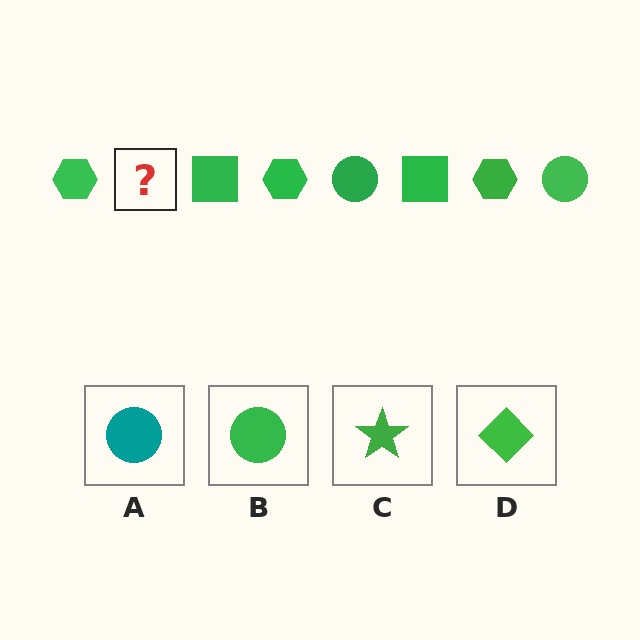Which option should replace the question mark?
Option B.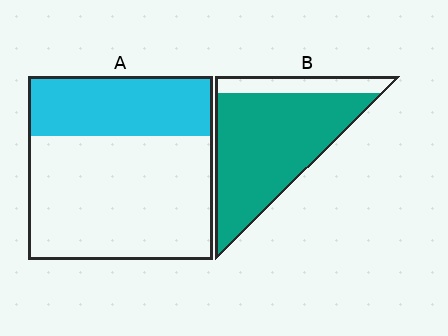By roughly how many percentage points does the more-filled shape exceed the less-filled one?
By roughly 50 percentage points (B over A).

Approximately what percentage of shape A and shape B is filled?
A is approximately 35% and B is approximately 80%.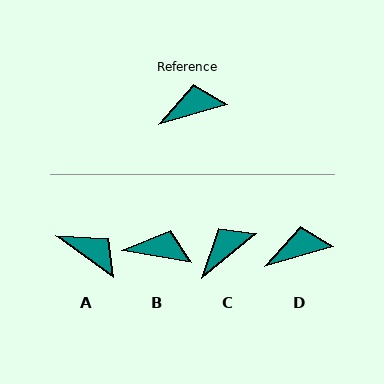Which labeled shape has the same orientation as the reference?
D.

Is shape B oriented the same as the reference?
No, it is off by about 25 degrees.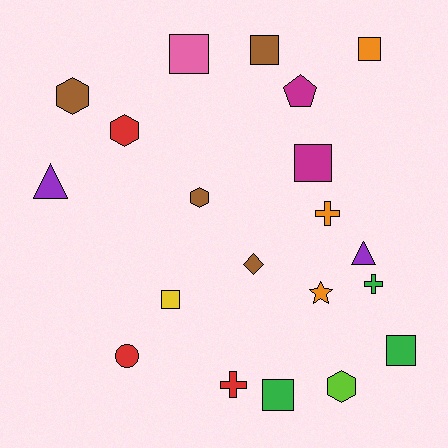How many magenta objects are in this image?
There are 2 magenta objects.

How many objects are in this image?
There are 20 objects.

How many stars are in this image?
There is 1 star.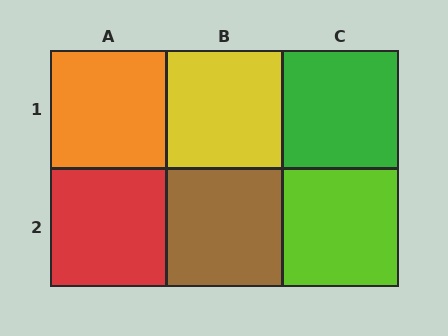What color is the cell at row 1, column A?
Orange.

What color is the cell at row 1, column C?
Green.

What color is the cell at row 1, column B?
Yellow.